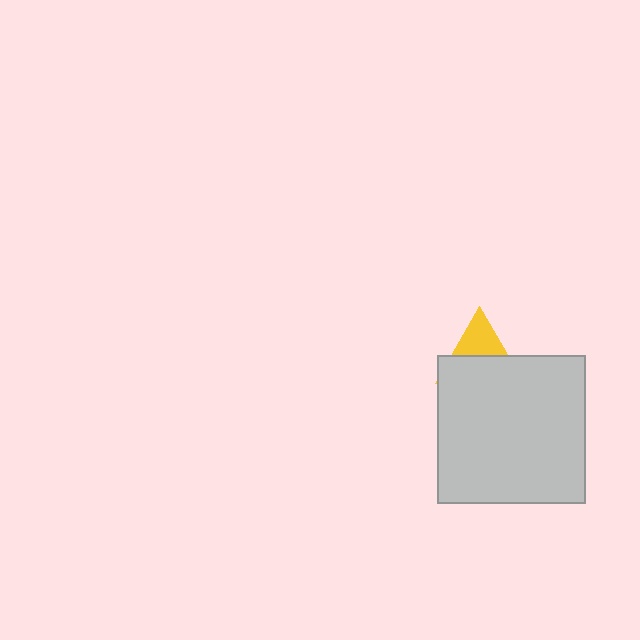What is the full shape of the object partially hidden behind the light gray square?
The partially hidden object is a yellow triangle.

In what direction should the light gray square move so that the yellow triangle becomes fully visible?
The light gray square should move down. That is the shortest direction to clear the overlap and leave the yellow triangle fully visible.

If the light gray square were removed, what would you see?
You would see the complete yellow triangle.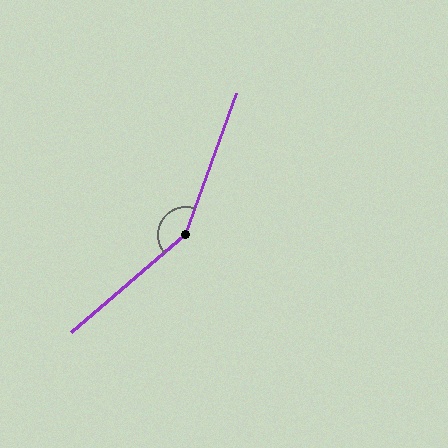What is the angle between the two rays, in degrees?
Approximately 150 degrees.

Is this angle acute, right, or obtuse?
It is obtuse.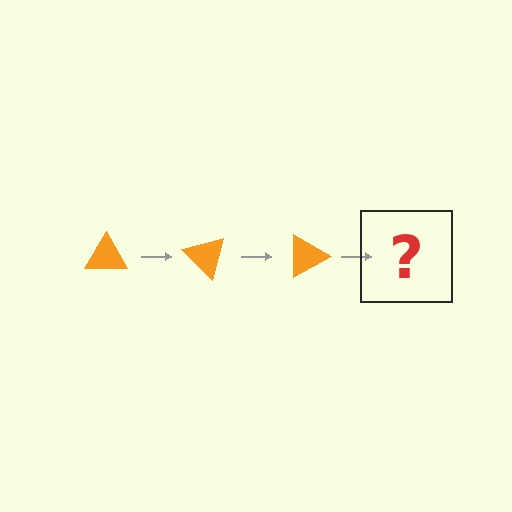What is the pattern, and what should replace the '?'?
The pattern is that the triangle rotates 45 degrees each step. The '?' should be an orange triangle rotated 135 degrees.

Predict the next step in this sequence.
The next step is an orange triangle rotated 135 degrees.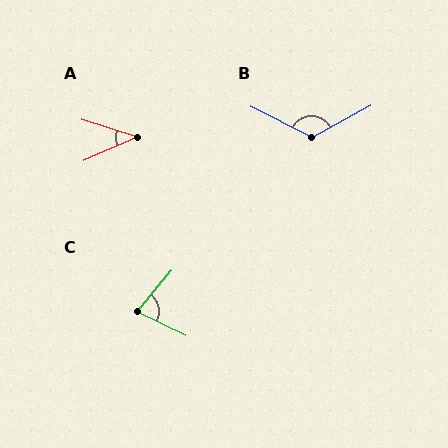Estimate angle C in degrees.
Approximately 76 degrees.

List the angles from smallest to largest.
A (41°), C (76°), B (124°).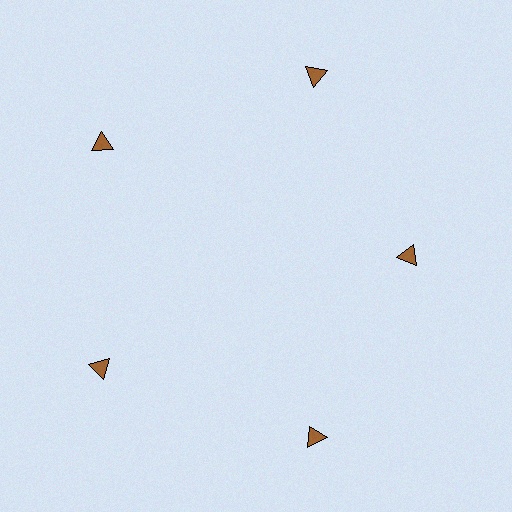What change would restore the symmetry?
The symmetry would be restored by moving it outward, back onto the ring so that all 5 triangles sit at equal angles and equal distance from the center.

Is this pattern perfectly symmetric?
No. The 5 brown triangles are arranged in a ring, but one element near the 3 o'clock position is pulled inward toward the center, breaking the 5-fold rotational symmetry.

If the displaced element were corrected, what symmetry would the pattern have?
It would have 5-fold rotational symmetry — the pattern would map onto itself every 72 degrees.